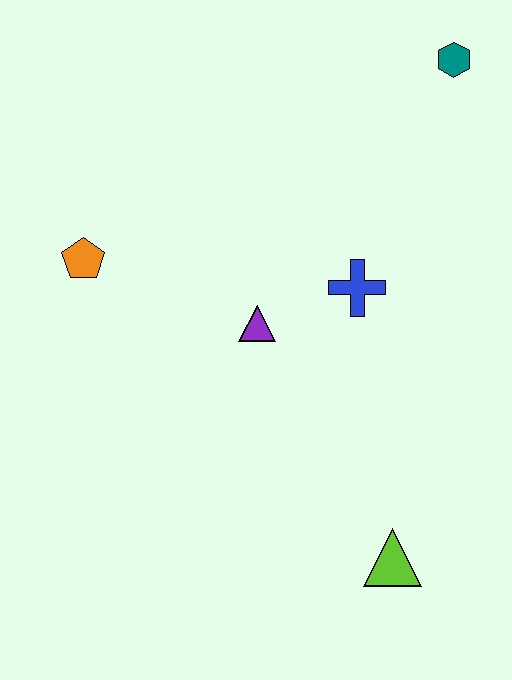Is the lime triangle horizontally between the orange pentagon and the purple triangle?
No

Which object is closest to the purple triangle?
The blue cross is closest to the purple triangle.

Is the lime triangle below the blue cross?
Yes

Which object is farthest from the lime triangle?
The teal hexagon is farthest from the lime triangle.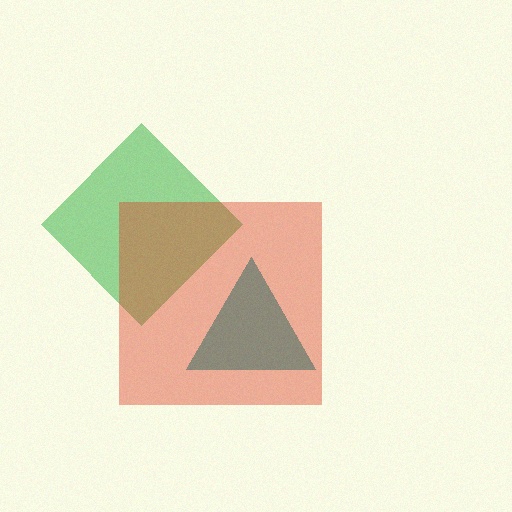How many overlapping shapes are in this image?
There are 3 overlapping shapes in the image.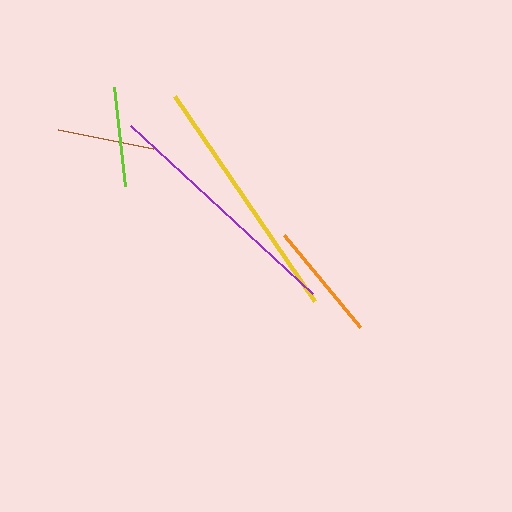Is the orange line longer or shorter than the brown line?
The orange line is longer than the brown line.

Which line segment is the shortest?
The brown line is the shortest at approximately 97 pixels.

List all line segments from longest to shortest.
From longest to shortest: yellow, purple, orange, lime, brown.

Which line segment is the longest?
The yellow line is the longest at approximately 249 pixels.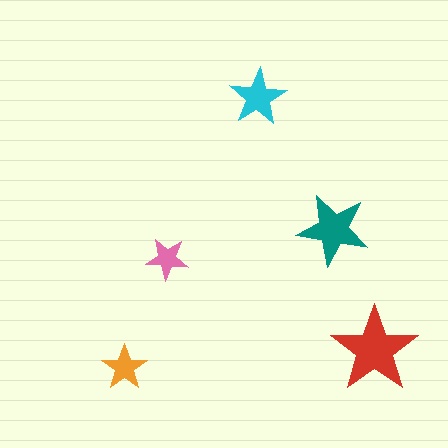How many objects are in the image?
There are 5 objects in the image.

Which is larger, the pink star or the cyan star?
The cyan one.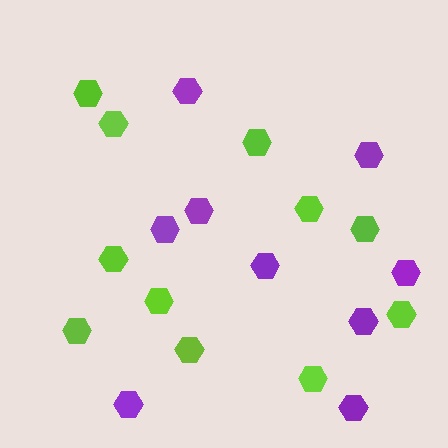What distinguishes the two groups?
There are 2 groups: one group of purple hexagons (9) and one group of lime hexagons (11).